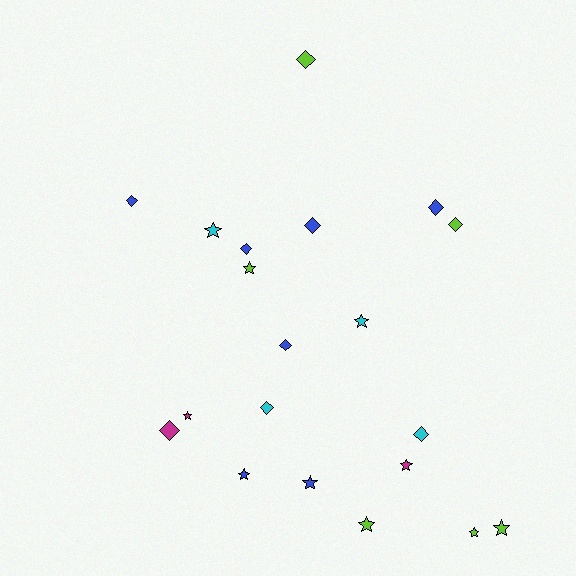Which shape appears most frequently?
Diamond, with 10 objects.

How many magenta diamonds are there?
There is 1 magenta diamond.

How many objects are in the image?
There are 20 objects.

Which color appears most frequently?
Blue, with 7 objects.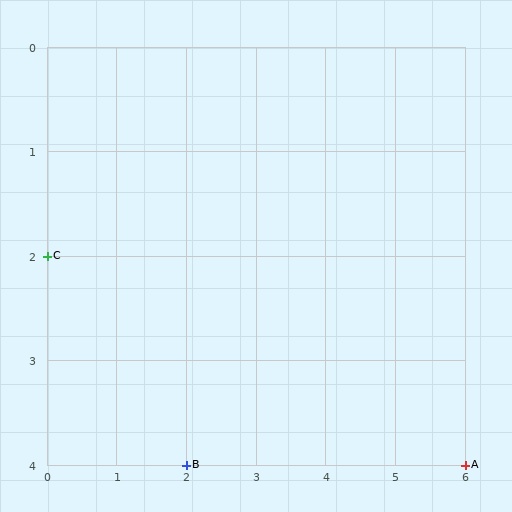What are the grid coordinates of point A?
Point A is at grid coordinates (6, 4).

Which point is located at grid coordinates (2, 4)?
Point B is at (2, 4).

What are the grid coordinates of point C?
Point C is at grid coordinates (0, 2).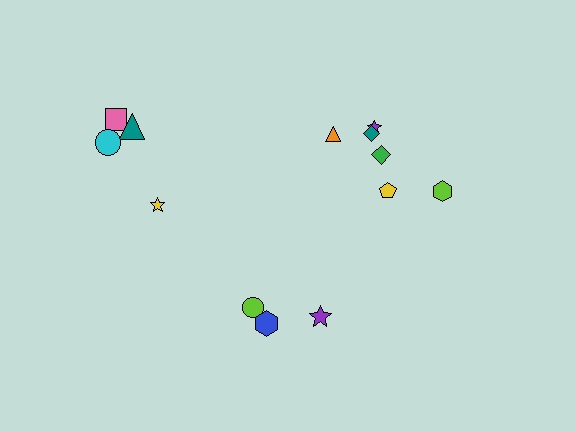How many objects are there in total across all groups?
There are 13 objects.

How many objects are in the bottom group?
There are 3 objects.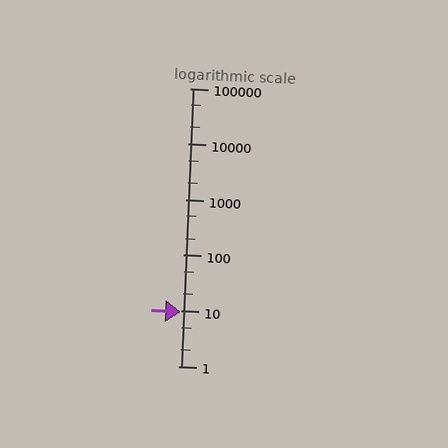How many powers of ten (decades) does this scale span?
The scale spans 5 decades, from 1 to 100000.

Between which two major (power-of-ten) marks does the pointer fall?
The pointer is between 1 and 10.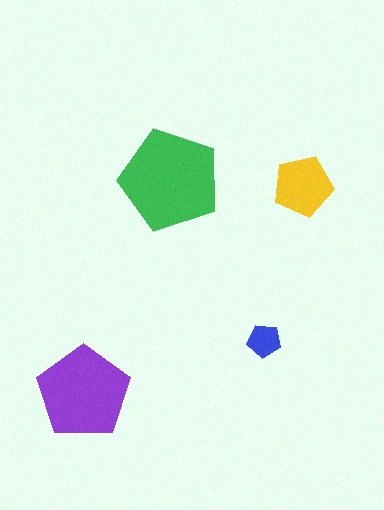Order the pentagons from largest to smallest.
the green one, the purple one, the yellow one, the blue one.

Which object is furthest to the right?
The yellow pentagon is rightmost.